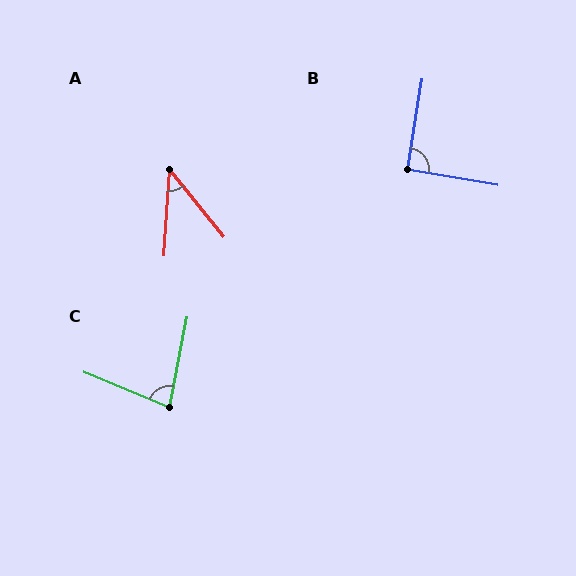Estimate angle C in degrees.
Approximately 78 degrees.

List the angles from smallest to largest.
A (43°), C (78°), B (91°).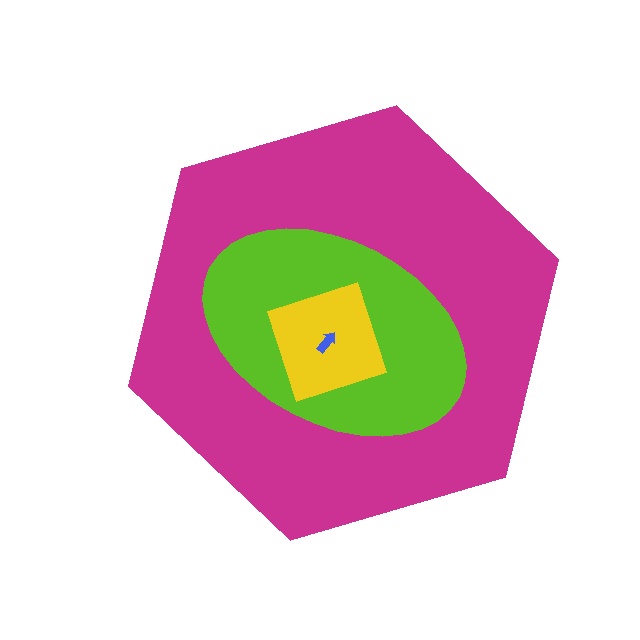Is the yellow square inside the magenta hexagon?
Yes.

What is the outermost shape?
The magenta hexagon.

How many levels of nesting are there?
4.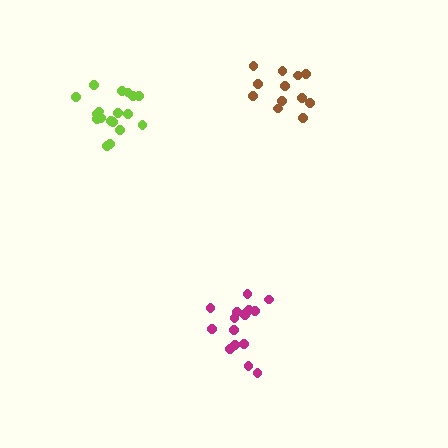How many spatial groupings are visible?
There are 3 spatial groupings.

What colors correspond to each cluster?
The clusters are colored: magenta, brown, lime.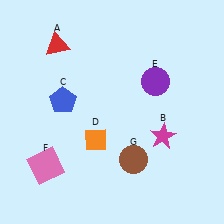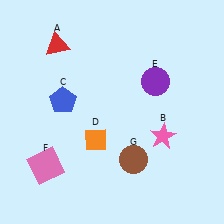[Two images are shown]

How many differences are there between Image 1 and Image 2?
There is 1 difference between the two images.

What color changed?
The star (B) changed from magenta in Image 1 to pink in Image 2.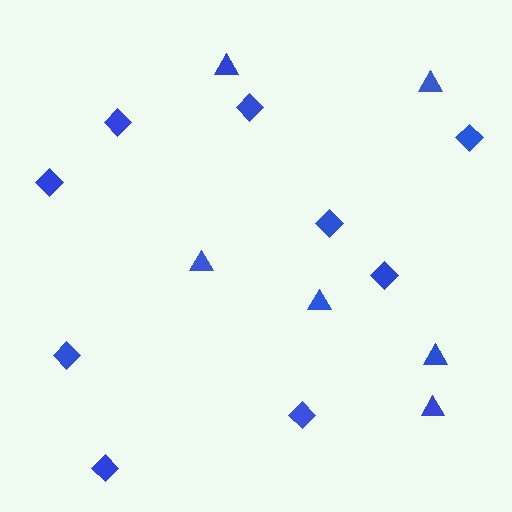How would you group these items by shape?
There are 2 groups: one group of triangles (6) and one group of diamonds (9).